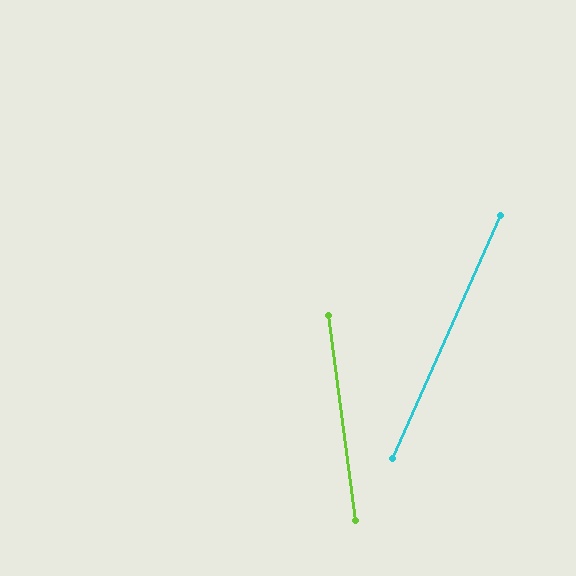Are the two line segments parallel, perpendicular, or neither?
Neither parallel nor perpendicular — they differ by about 32°.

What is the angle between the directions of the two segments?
Approximately 32 degrees.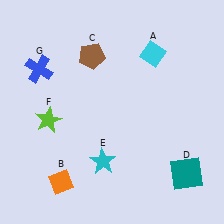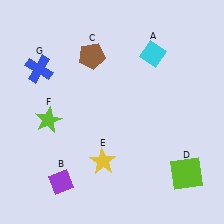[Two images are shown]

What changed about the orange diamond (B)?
In Image 1, B is orange. In Image 2, it changed to purple.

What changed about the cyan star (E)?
In Image 1, E is cyan. In Image 2, it changed to yellow.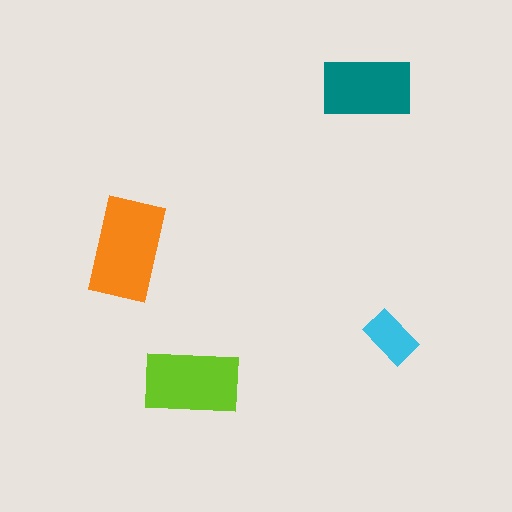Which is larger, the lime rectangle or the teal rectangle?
The lime one.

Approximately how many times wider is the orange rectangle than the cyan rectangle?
About 2 times wider.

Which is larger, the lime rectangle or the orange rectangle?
The orange one.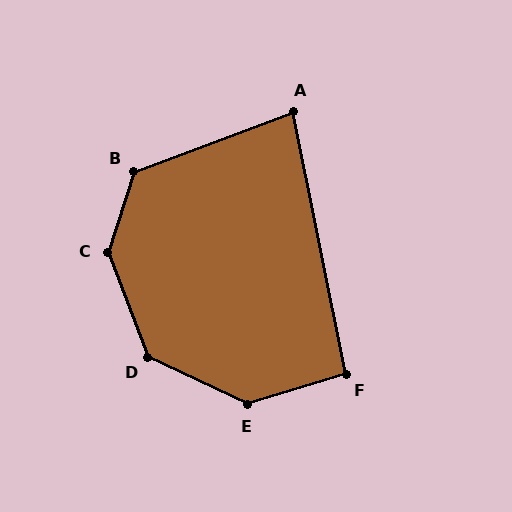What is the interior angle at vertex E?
Approximately 138 degrees (obtuse).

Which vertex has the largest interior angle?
C, at approximately 141 degrees.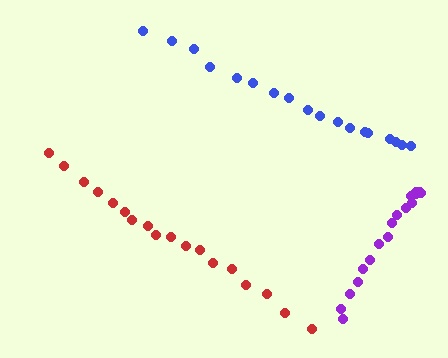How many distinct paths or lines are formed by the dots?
There are 3 distinct paths.